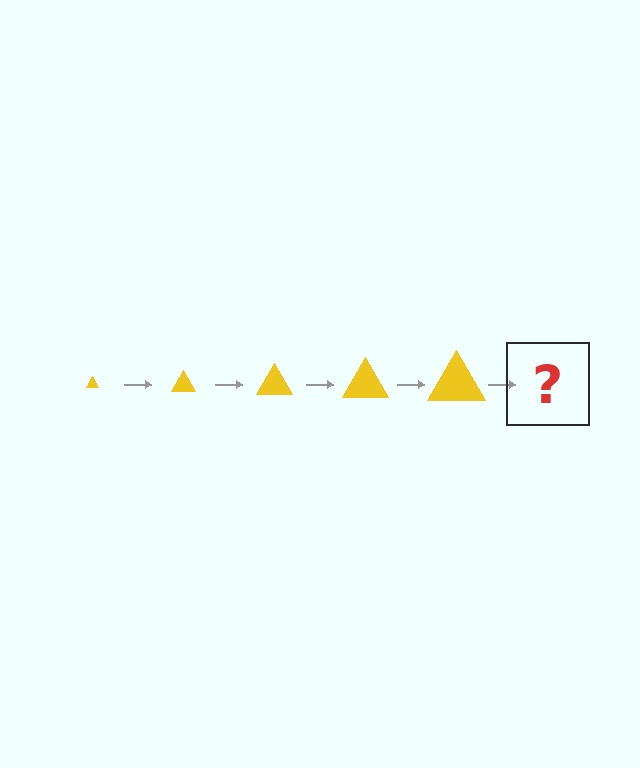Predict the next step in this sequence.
The next step is a yellow triangle, larger than the previous one.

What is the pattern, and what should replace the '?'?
The pattern is that the triangle gets progressively larger each step. The '?' should be a yellow triangle, larger than the previous one.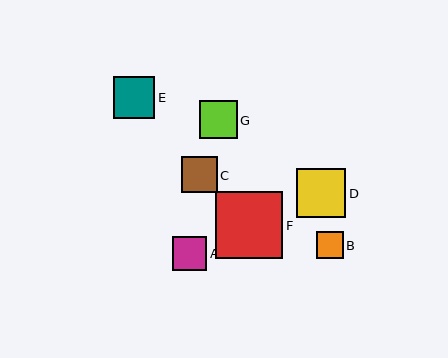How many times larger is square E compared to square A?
Square E is approximately 1.2 times the size of square A.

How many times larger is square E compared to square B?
Square E is approximately 1.5 times the size of square B.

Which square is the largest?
Square F is the largest with a size of approximately 67 pixels.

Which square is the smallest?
Square B is the smallest with a size of approximately 27 pixels.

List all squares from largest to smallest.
From largest to smallest: F, D, E, G, C, A, B.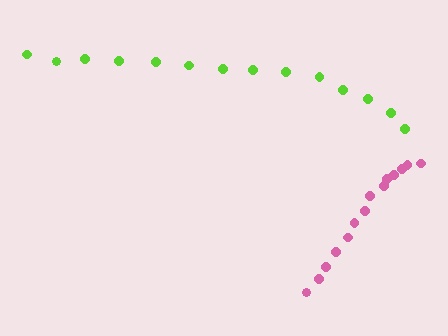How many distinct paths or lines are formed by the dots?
There are 2 distinct paths.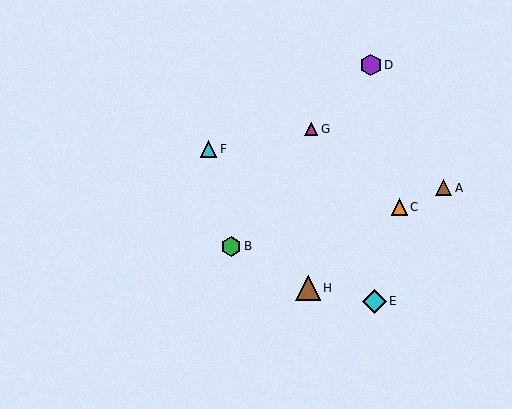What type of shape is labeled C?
Shape C is an orange triangle.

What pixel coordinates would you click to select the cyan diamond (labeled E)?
Click at (375, 301) to select the cyan diamond E.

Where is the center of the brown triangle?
The center of the brown triangle is at (308, 288).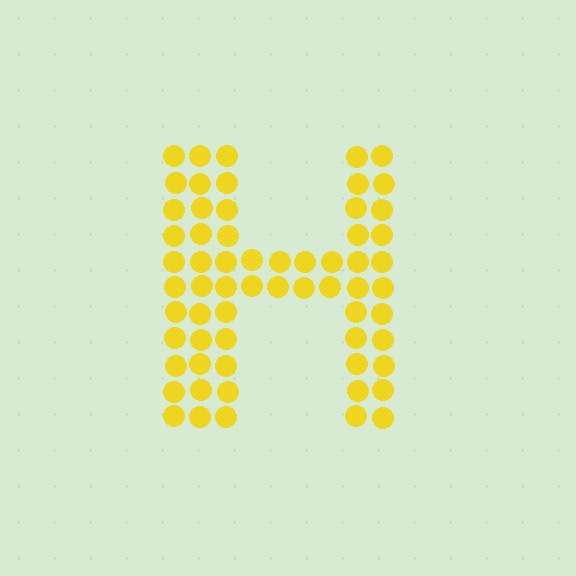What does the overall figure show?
The overall figure shows the letter H.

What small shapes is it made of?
It is made of small circles.